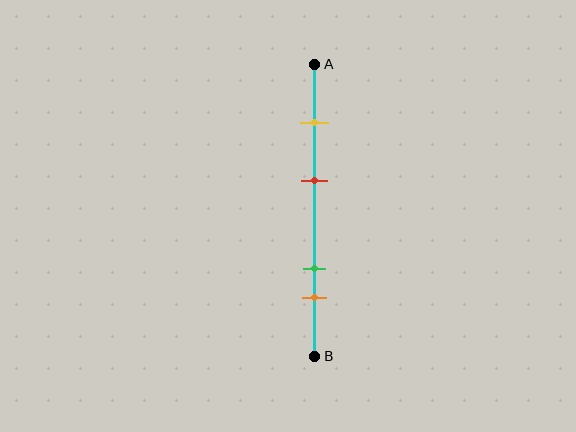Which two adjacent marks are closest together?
The green and orange marks are the closest adjacent pair.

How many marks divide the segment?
There are 4 marks dividing the segment.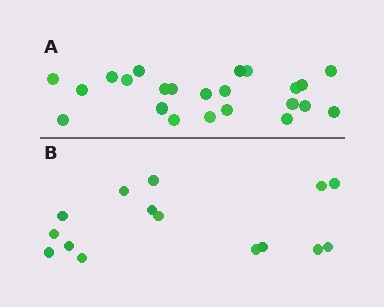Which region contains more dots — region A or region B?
Region A (the top region) has more dots.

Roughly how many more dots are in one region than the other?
Region A has roughly 8 or so more dots than region B.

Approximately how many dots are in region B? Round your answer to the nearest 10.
About 20 dots. (The exact count is 15, which rounds to 20.)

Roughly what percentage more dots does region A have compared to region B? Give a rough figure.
About 55% more.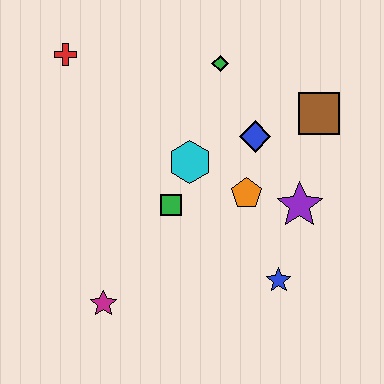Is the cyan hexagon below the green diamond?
Yes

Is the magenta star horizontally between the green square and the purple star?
No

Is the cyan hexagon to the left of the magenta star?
No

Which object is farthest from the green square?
The red cross is farthest from the green square.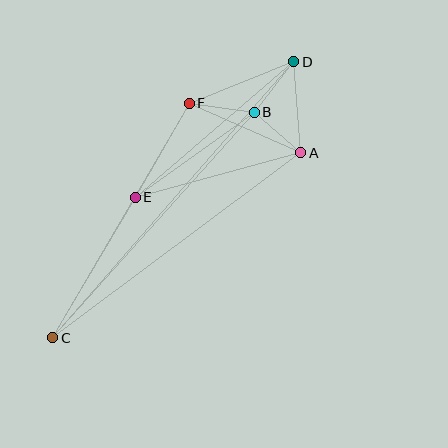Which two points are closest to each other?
Points A and B are closest to each other.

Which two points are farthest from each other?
Points C and D are farthest from each other.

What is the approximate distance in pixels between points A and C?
The distance between A and C is approximately 310 pixels.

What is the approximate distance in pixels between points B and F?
The distance between B and F is approximately 66 pixels.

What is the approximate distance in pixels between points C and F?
The distance between C and F is approximately 271 pixels.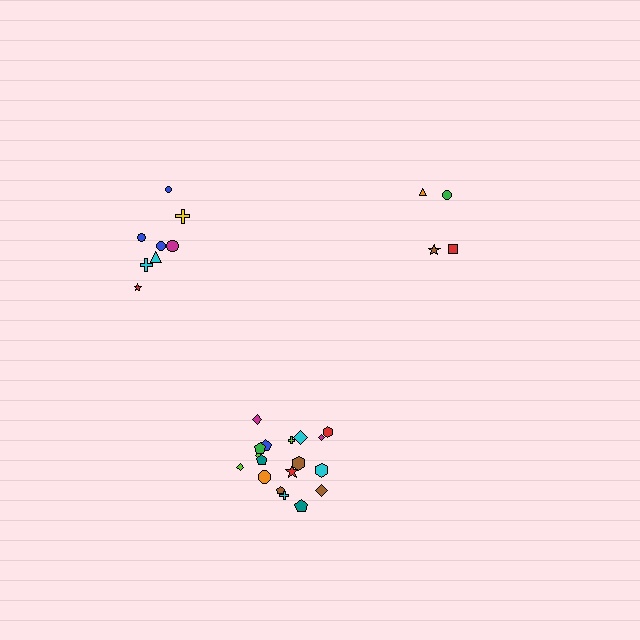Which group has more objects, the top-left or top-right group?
The top-left group.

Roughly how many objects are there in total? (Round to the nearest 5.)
Roughly 30 objects in total.